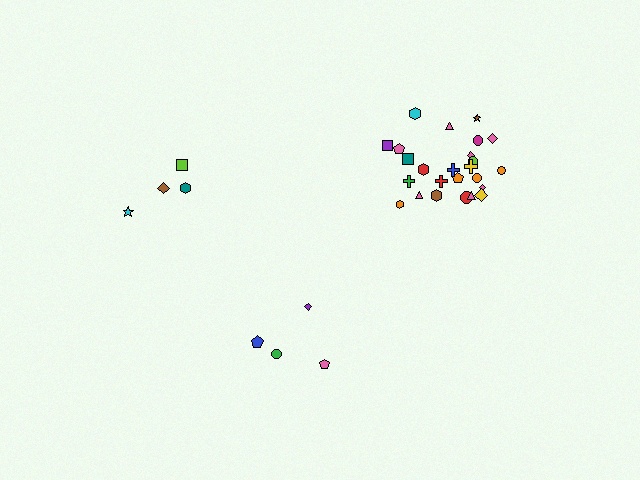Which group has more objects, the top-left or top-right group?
The top-right group.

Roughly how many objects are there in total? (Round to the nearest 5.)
Roughly 35 objects in total.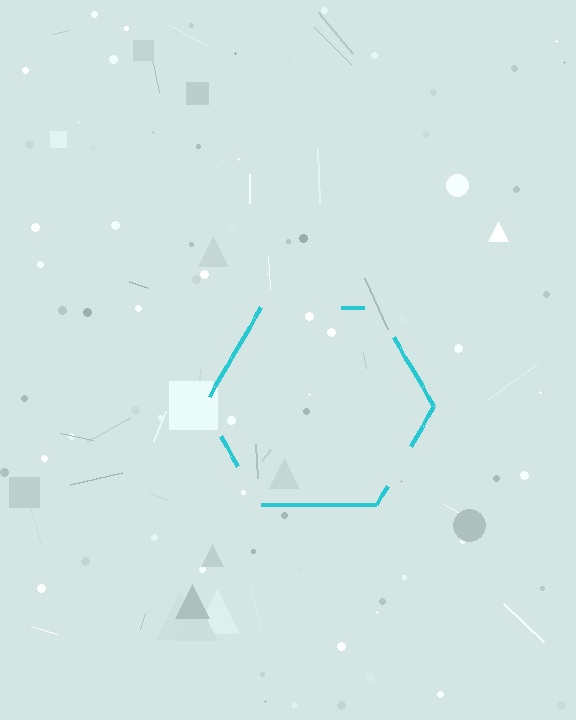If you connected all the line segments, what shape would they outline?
They would outline a hexagon.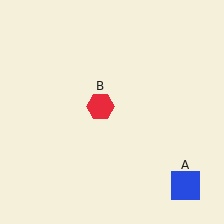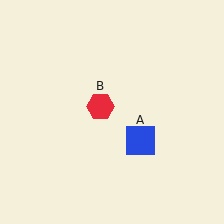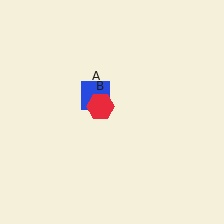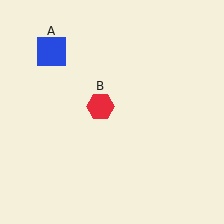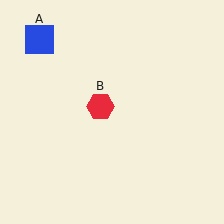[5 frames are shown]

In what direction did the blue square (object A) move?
The blue square (object A) moved up and to the left.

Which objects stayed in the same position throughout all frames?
Red hexagon (object B) remained stationary.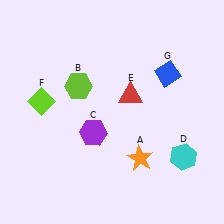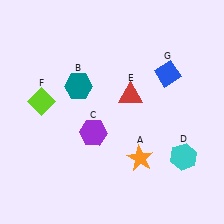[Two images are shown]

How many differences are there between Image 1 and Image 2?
There is 1 difference between the two images.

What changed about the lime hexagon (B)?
In Image 1, B is lime. In Image 2, it changed to teal.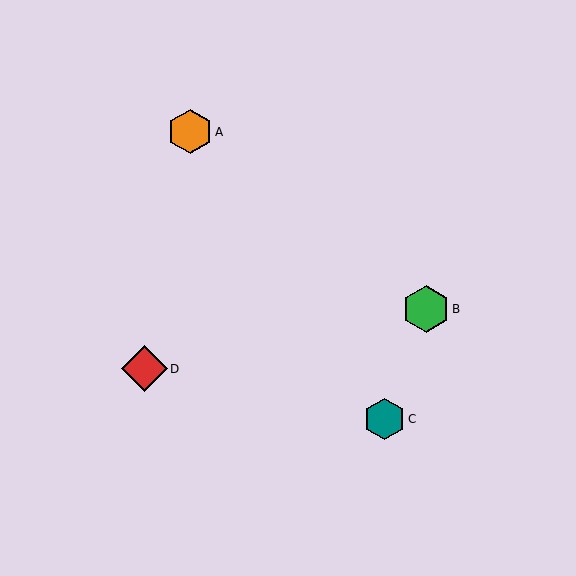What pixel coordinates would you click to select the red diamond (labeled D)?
Click at (144, 369) to select the red diamond D.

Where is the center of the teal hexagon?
The center of the teal hexagon is at (384, 419).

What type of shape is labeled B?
Shape B is a green hexagon.